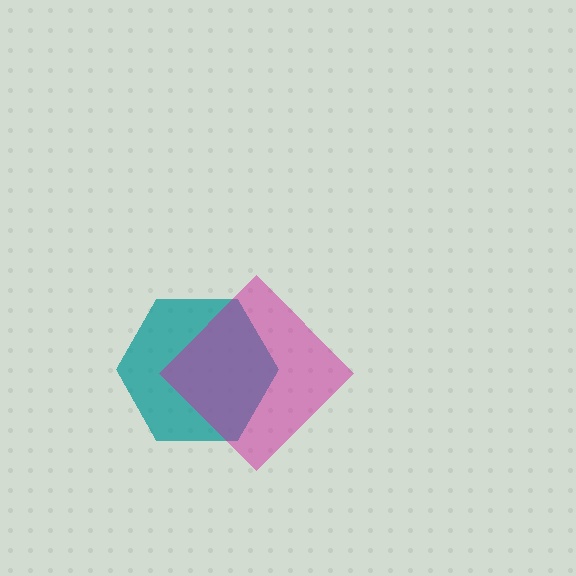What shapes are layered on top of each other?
The layered shapes are: a teal hexagon, a magenta diamond.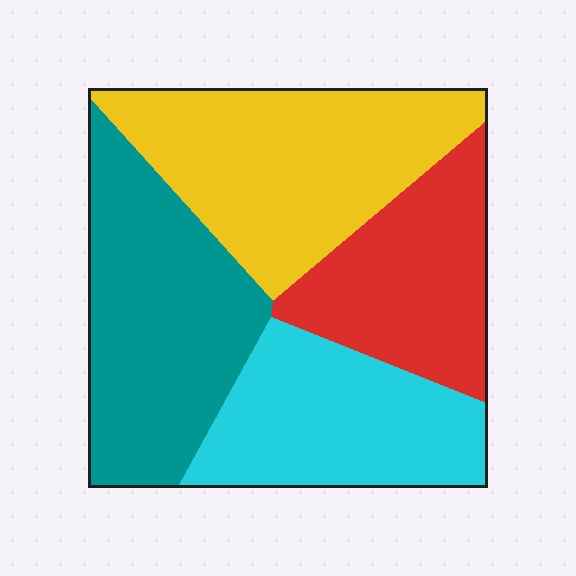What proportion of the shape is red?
Red takes up about one fifth (1/5) of the shape.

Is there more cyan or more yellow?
Yellow.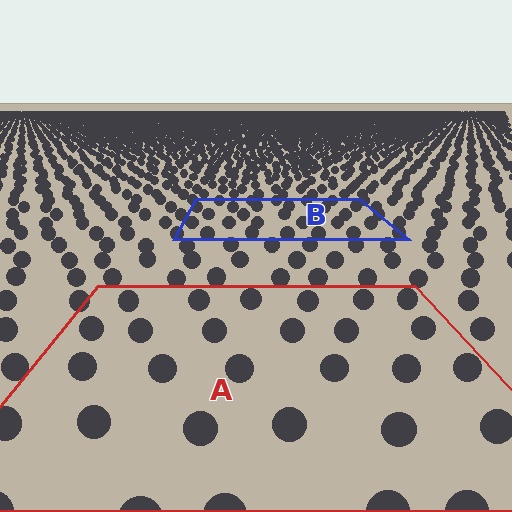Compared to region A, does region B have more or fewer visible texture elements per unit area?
Region B has more texture elements per unit area — they are packed more densely because it is farther away.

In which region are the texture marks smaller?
The texture marks are smaller in region B, because it is farther away.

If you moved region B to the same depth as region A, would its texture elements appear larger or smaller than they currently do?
They would appear larger. At a closer depth, the same texture elements are projected at a bigger on-screen size.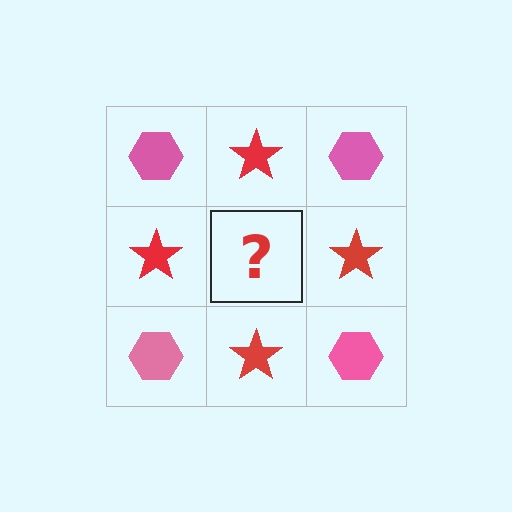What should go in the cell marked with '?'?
The missing cell should contain a pink hexagon.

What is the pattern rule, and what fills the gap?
The rule is that it alternates pink hexagon and red star in a checkerboard pattern. The gap should be filled with a pink hexagon.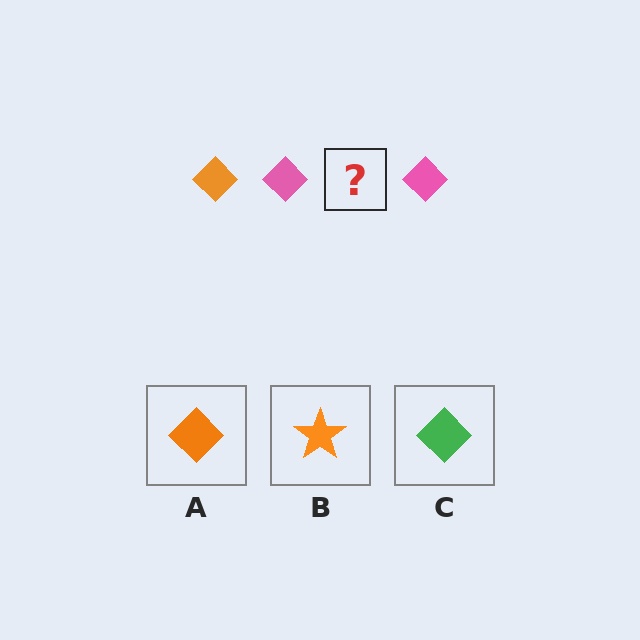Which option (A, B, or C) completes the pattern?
A.